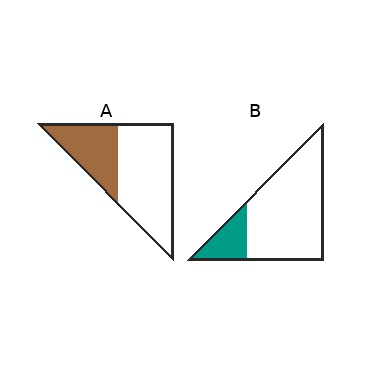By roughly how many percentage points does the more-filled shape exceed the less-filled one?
By roughly 15 percentage points (A over B).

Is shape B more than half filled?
No.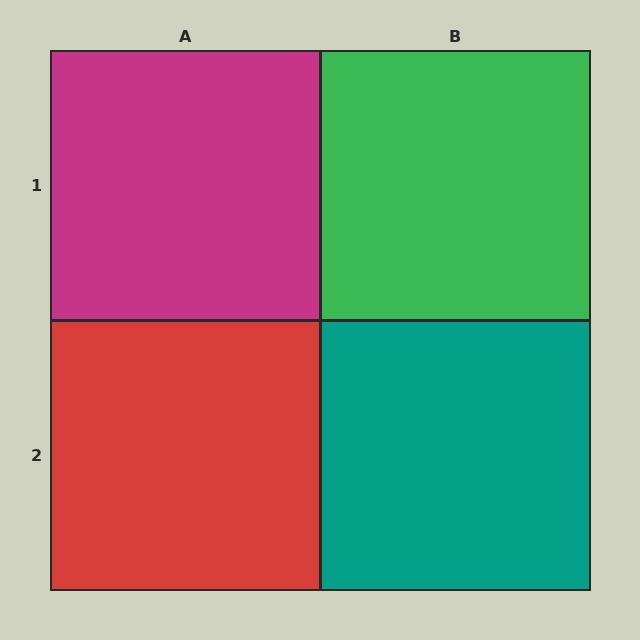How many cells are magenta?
1 cell is magenta.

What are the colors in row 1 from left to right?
Magenta, green.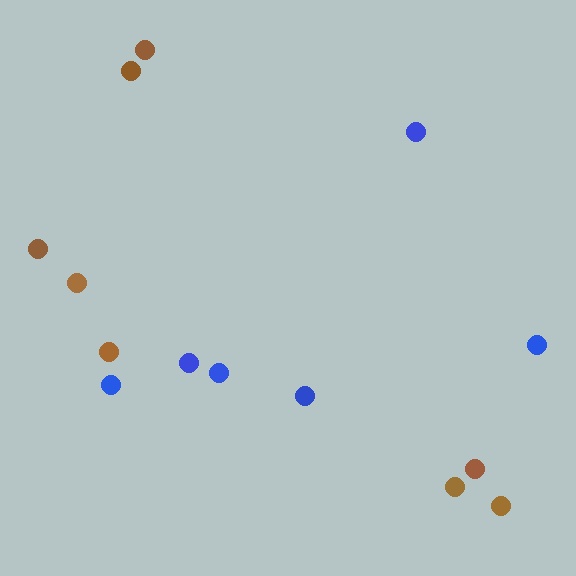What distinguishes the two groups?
There are 2 groups: one group of brown circles (8) and one group of blue circles (6).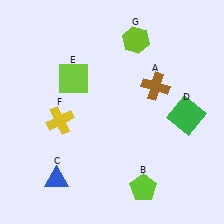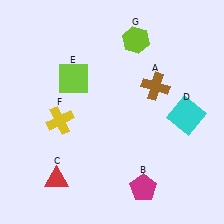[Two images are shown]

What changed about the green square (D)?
In Image 1, D is green. In Image 2, it changed to cyan.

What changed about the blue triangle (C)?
In Image 1, C is blue. In Image 2, it changed to red.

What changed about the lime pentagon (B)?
In Image 1, B is lime. In Image 2, it changed to magenta.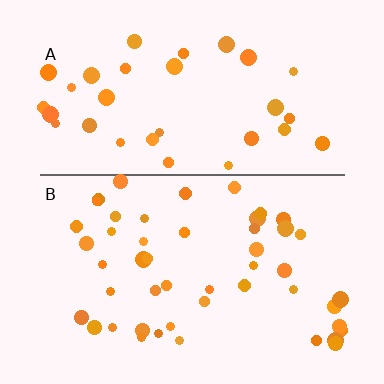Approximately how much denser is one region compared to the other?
Approximately 1.5× — region B over region A.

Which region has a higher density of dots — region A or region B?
B (the bottom).